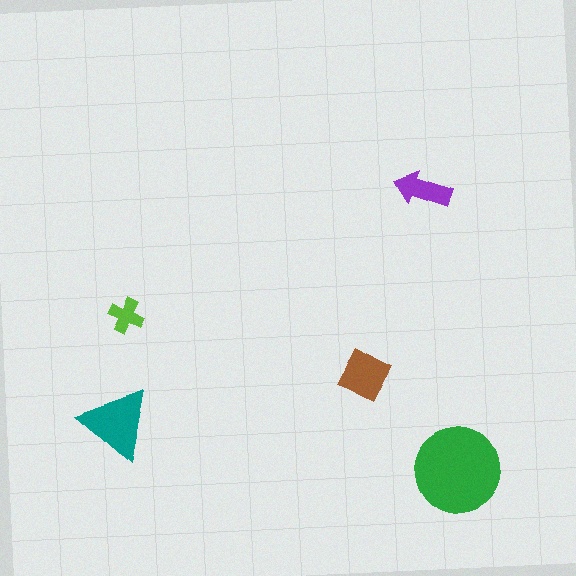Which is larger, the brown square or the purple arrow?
The brown square.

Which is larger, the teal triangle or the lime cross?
The teal triangle.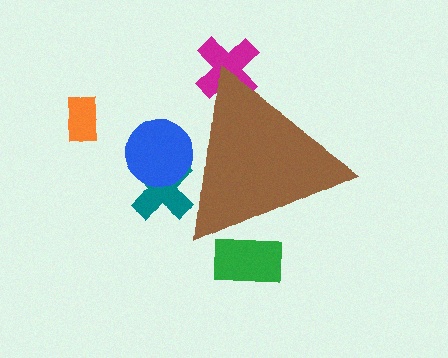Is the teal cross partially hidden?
Yes, the teal cross is partially hidden behind the brown triangle.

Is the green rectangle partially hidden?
Yes, the green rectangle is partially hidden behind the brown triangle.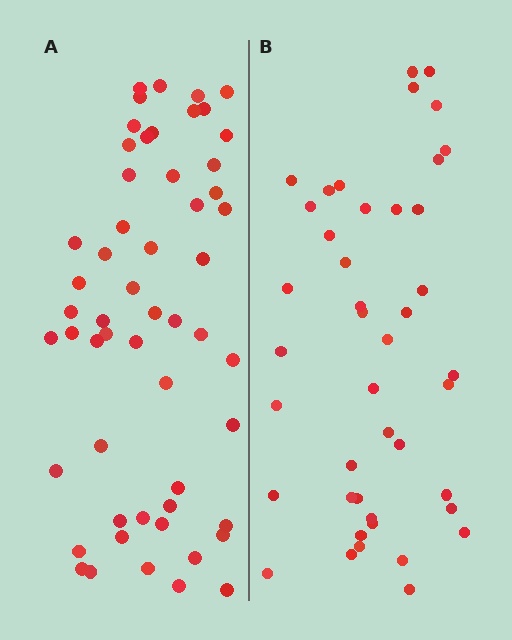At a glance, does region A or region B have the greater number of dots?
Region A (the left region) has more dots.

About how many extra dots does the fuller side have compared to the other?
Region A has roughly 12 or so more dots than region B.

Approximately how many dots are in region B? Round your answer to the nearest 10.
About 40 dots. (The exact count is 43, which rounds to 40.)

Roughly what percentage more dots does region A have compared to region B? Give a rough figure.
About 30% more.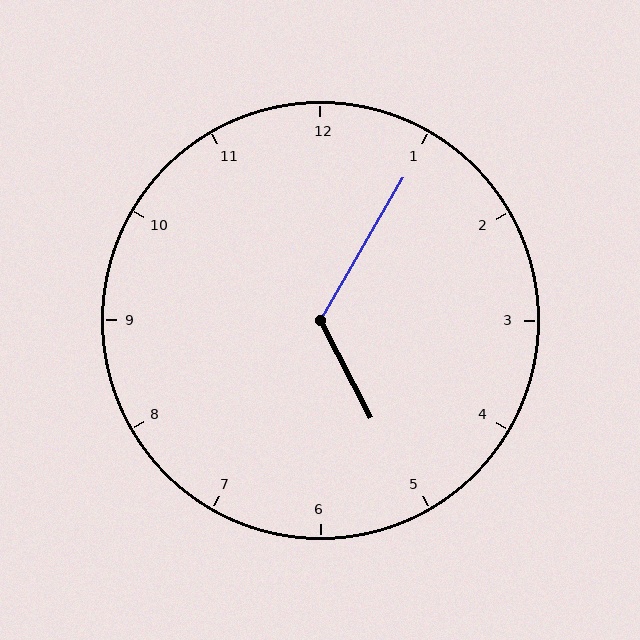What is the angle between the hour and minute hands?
Approximately 122 degrees.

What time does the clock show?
5:05.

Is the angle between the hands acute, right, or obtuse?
It is obtuse.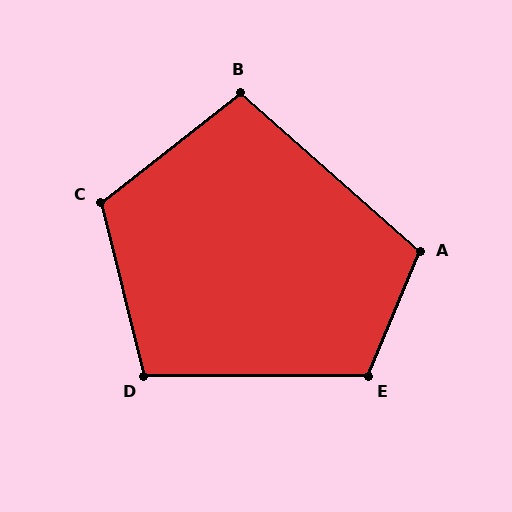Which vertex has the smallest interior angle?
B, at approximately 100 degrees.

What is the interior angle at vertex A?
Approximately 109 degrees (obtuse).